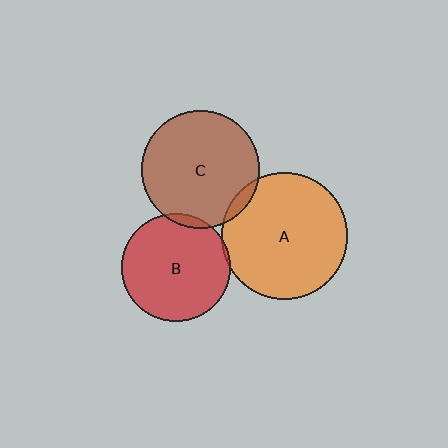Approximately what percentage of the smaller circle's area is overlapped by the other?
Approximately 5%.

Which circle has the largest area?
Circle A (orange).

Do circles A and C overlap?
Yes.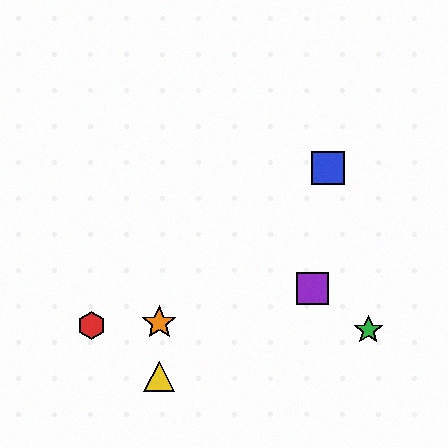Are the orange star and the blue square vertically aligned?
No, the orange star is at x≈159 and the blue square is at x≈328.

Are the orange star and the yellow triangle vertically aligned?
Yes, both are at x≈159.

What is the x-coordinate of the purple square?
The purple square is at x≈312.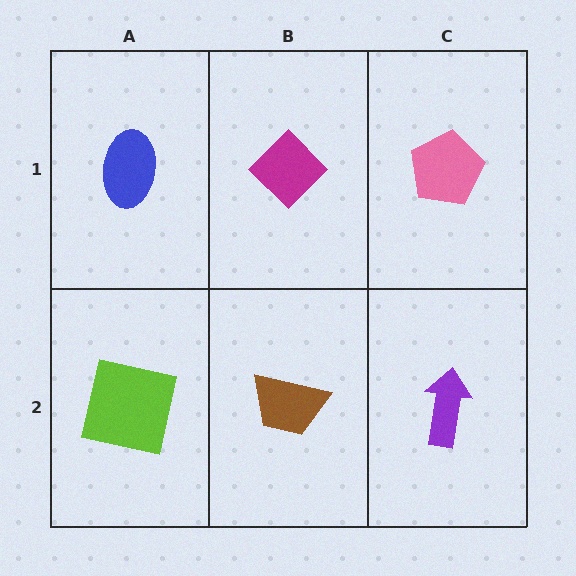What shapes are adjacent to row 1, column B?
A brown trapezoid (row 2, column B), a blue ellipse (row 1, column A), a pink pentagon (row 1, column C).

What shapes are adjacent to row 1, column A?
A lime square (row 2, column A), a magenta diamond (row 1, column B).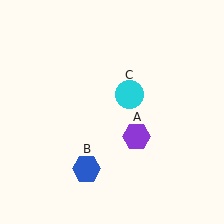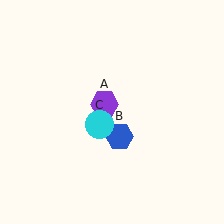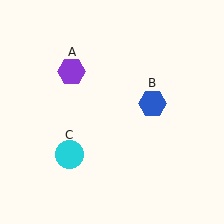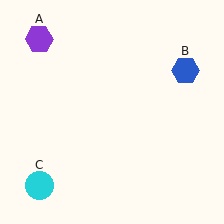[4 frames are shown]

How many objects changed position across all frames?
3 objects changed position: purple hexagon (object A), blue hexagon (object B), cyan circle (object C).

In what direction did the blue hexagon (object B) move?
The blue hexagon (object B) moved up and to the right.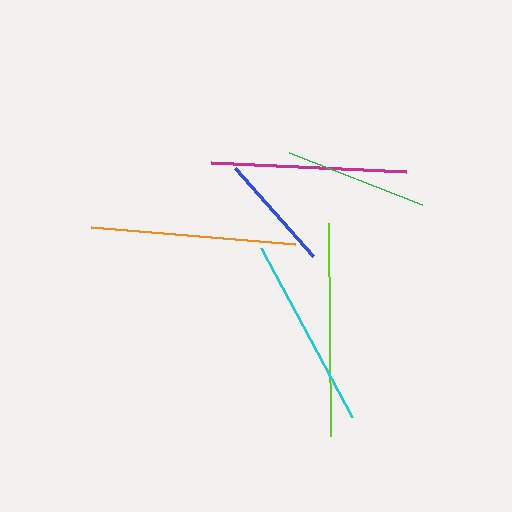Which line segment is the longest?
The lime line is the longest at approximately 213 pixels.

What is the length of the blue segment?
The blue segment is approximately 118 pixels long.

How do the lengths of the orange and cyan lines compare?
The orange and cyan lines are approximately the same length.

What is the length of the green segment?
The green segment is approximately 143 pixels long.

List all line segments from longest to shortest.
From longest to shortest: lime, orange, magenta, cyan, green, blue.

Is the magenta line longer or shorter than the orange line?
The orange line is longer than the magenta line.